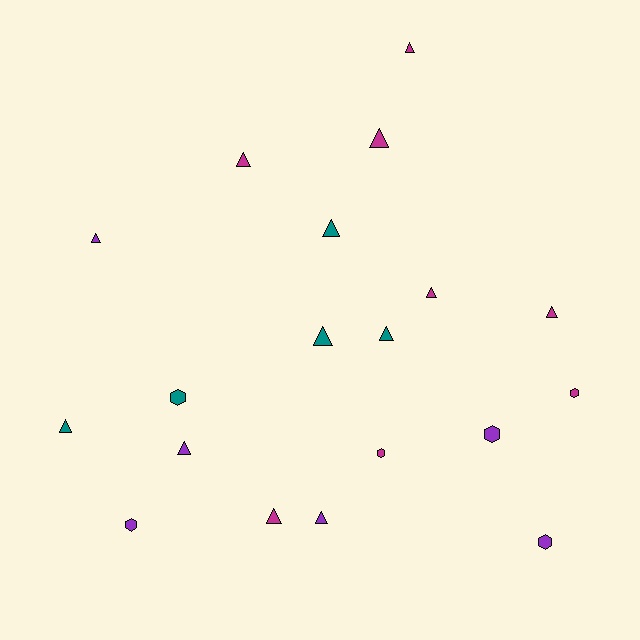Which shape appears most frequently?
Triangle, with 13 objects.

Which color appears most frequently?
Magenta, with 8 objects.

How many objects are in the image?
There are 19 objects.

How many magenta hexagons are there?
There are 2 magenta hexagons.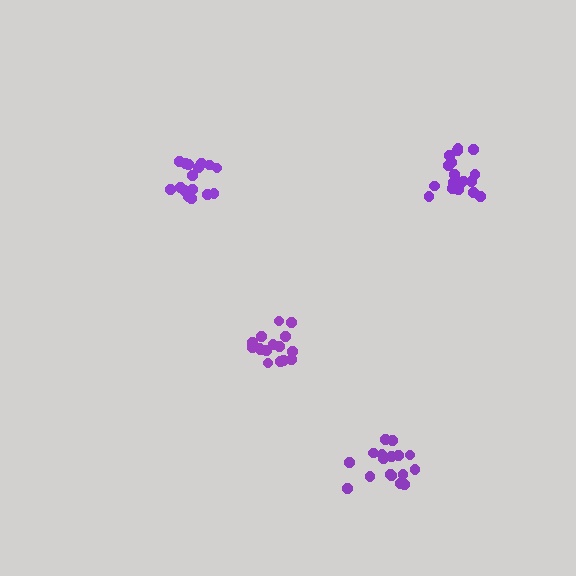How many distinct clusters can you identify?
There are 4 distinct clusters.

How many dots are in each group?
Group 1: 17 dots, Group 2: 19 dots, Group 3: 16 dots, Group 4: 16 dots (68 total).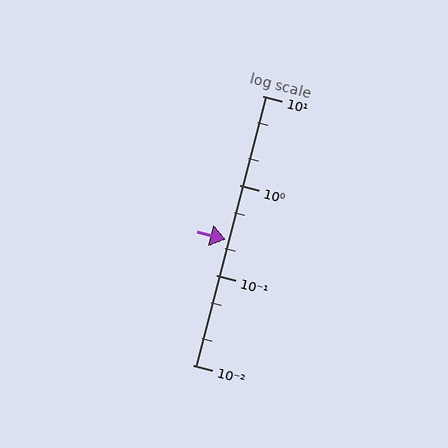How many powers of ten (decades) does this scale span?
The scale spans 3 decades, from 0.01 to 10.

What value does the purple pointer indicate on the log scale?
The pointer indicates approximately 0.25.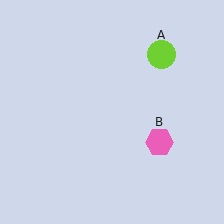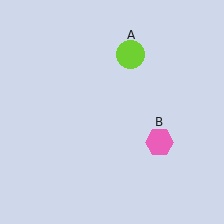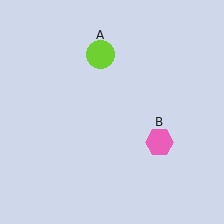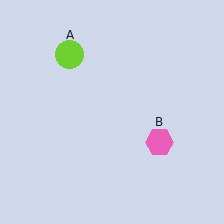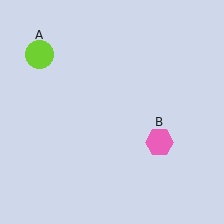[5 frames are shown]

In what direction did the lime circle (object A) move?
The lime circle (object A) moved left.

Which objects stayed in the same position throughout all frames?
Pink hexagon (object B) remained stationary.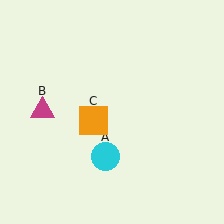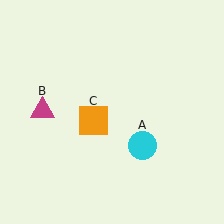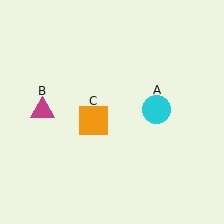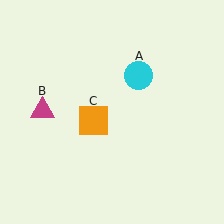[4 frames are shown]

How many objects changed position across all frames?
1 object changed position: cyan circle (object A).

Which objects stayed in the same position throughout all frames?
Magenta triangle (object B) and orange square (object C) remained stationary.